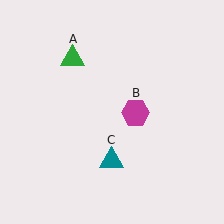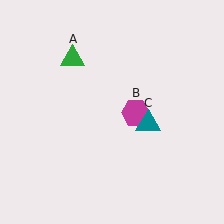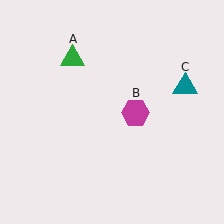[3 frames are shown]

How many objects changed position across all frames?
1 object changed position: teal triangle (object C).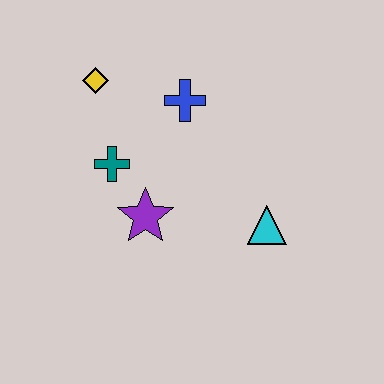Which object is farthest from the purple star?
The yellow diamond is farthest from the purple star.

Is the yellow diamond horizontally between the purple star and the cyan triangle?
No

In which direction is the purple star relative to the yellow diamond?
The purple star is below the yellow diamond.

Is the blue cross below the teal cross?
No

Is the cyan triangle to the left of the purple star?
No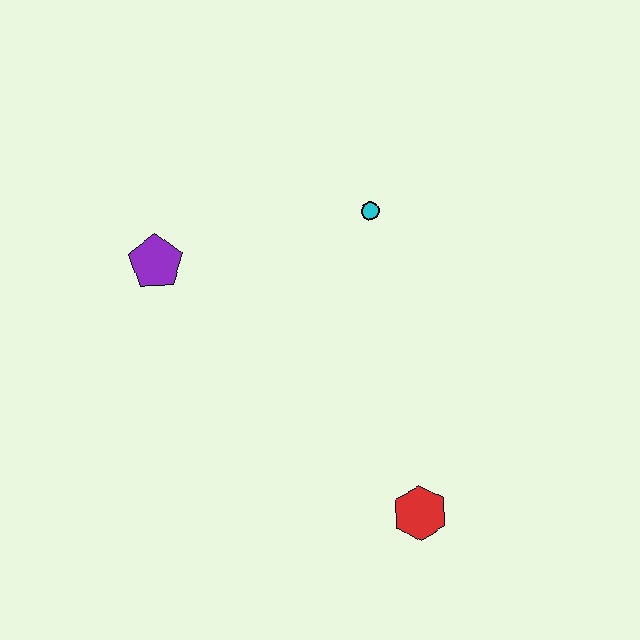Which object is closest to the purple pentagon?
The cyan circle is closest to the purple pentagon.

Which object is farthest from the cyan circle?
The red hexagon is farthest from the cyan circle.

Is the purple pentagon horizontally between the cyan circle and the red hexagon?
No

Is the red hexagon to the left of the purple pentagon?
No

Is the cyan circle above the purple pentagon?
Yes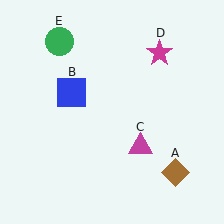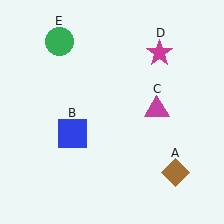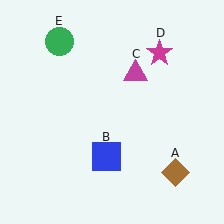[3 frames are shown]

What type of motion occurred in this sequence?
The blue square (object B), magenta triangle (object C) rotated counterclockwise around the center of the scene.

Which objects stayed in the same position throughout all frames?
Brown diamond (object A) and magenta star (object D) and green circle (object E) remained stationary.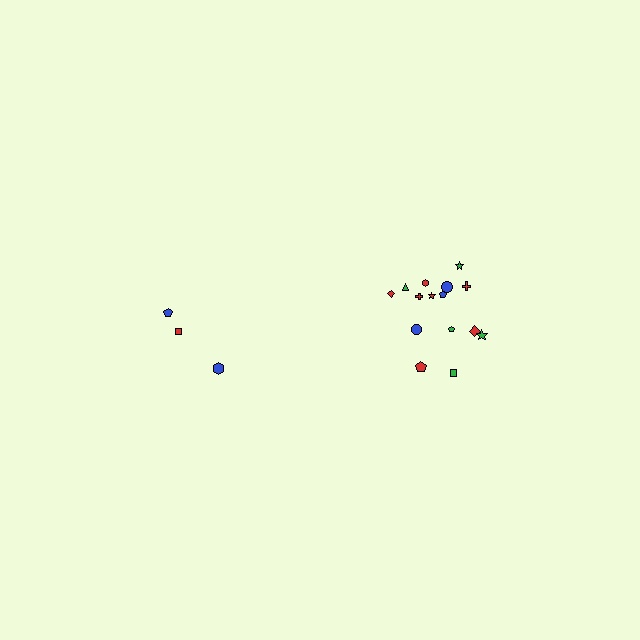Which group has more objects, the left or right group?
The right group.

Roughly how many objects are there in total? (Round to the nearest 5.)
Roughly 20 objects in total.